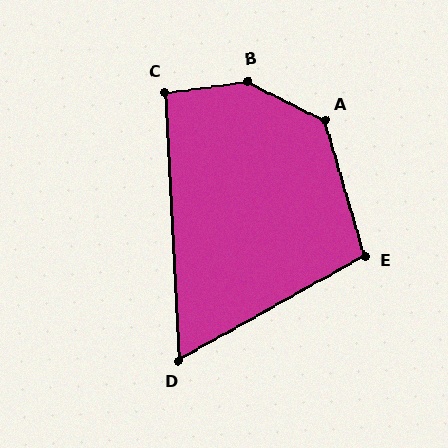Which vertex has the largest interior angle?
B, at approximately 146 degrees.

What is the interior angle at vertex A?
Approximately 133 degrees (obtuse).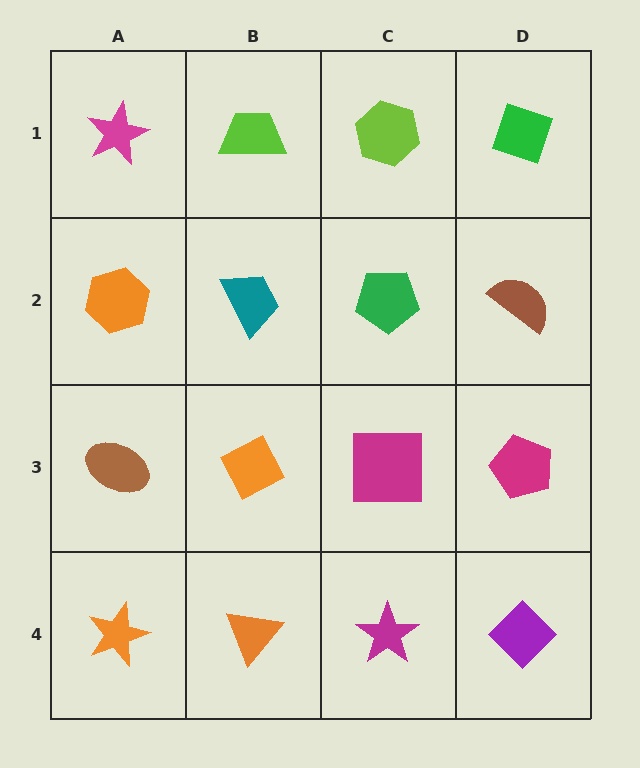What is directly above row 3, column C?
A green pentagon.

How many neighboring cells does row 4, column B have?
3.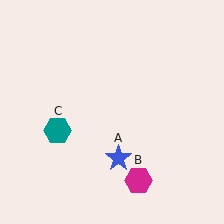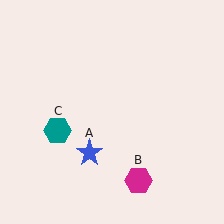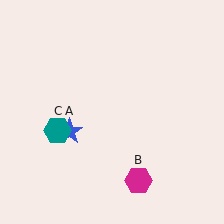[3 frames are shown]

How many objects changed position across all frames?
1 object changed position: blue star (object A).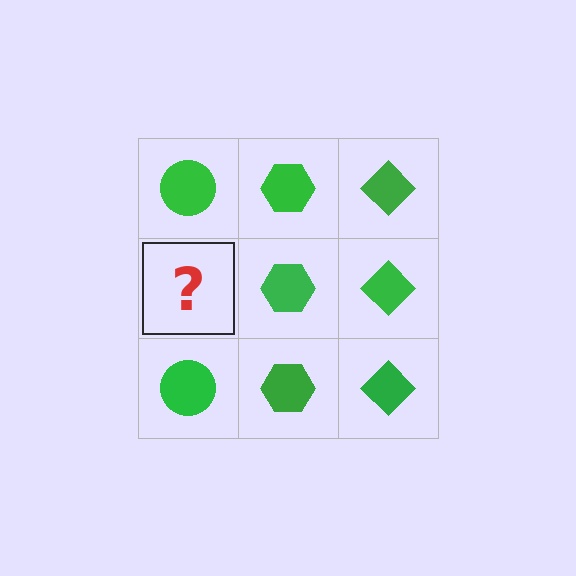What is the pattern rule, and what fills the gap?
The rule is that each column has a consistent shape. The gap should be filled with a green circle.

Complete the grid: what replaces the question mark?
The question mark should be replaced with a green circle.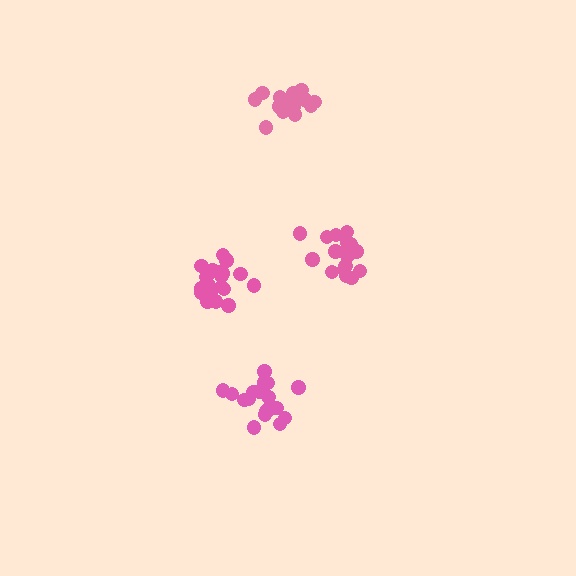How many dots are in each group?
Group 1: 15 dots, Group 2: 18 dots, Group 3: 19 dots, Group 4: 18 dots (70 total).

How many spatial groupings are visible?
There are 4 spatial groupings.